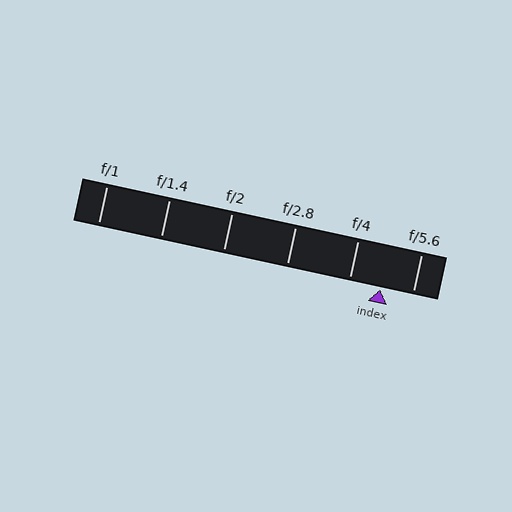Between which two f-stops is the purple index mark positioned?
The index mark is between f/4 and f/5.6.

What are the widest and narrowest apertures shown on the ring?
The widest aperture shown is f/1 and the narrowest is f/5.6.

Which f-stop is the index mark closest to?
The index mark is closest to f/4.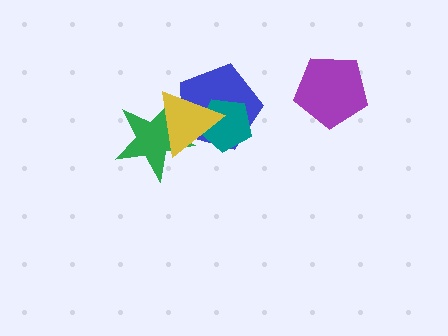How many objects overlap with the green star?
2 objects overlap with the green star.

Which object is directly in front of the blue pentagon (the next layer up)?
The green star is directly in front of the blue pentagon.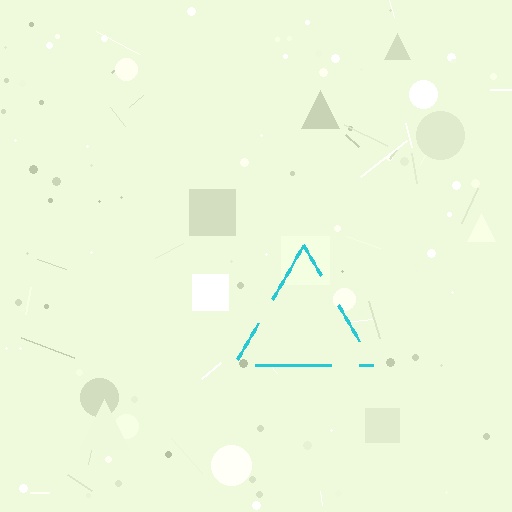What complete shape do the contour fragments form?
The contour fragments form a triangle.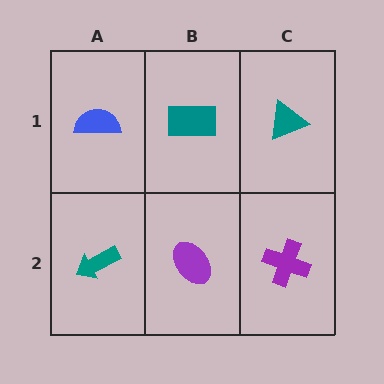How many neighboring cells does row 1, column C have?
2.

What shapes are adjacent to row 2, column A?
A blue semicircle (row 1, column A), a purple ellipse (row 2, column B).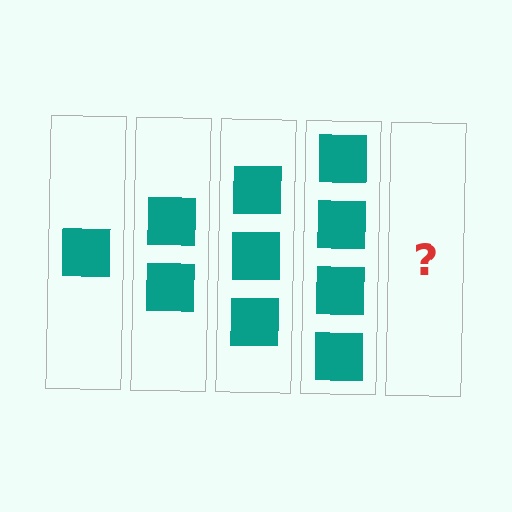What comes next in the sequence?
The next element should be 5 squares.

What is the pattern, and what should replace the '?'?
The pattern is that each step adds one more square. The '?' should be 5 squares.